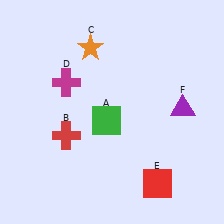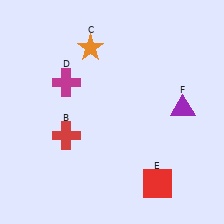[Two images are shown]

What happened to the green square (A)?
The green square (A) was removed in Image 2. It was in the bottom-left area of Image 1.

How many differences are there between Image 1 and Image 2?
There is 1 difference between the two images.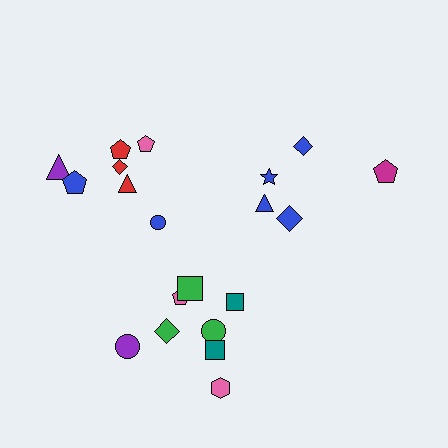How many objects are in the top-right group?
There are 5 objects.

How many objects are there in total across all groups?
There are 20 objects.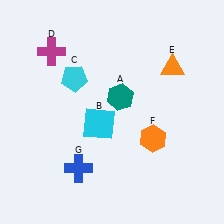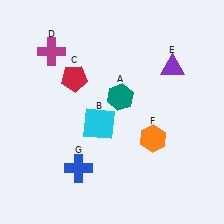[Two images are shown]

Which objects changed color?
C changed from cyan to red. E changed from orange to purple.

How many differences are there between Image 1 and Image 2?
There are 2 differences between the two images.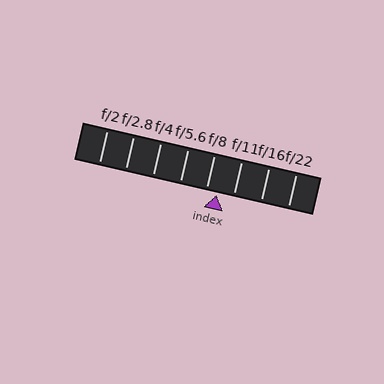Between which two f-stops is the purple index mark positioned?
The index mark is between f/8 and f/11.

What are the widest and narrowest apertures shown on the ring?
The widest aperture shown is f/2 and the narrowest is f/22.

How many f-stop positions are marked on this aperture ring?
There are 8 f-stop positions marked.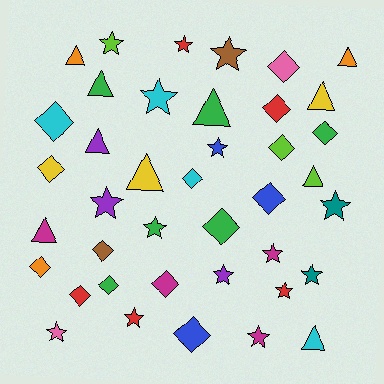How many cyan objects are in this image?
There are 4 cyan objects.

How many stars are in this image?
There are 15 stars.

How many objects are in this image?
There are 40 objects.